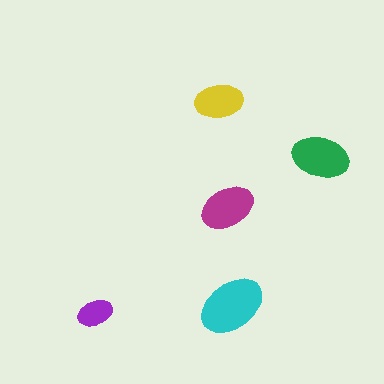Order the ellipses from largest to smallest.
the cyan one, the green one, the magenta one, the yellow one, the purple one.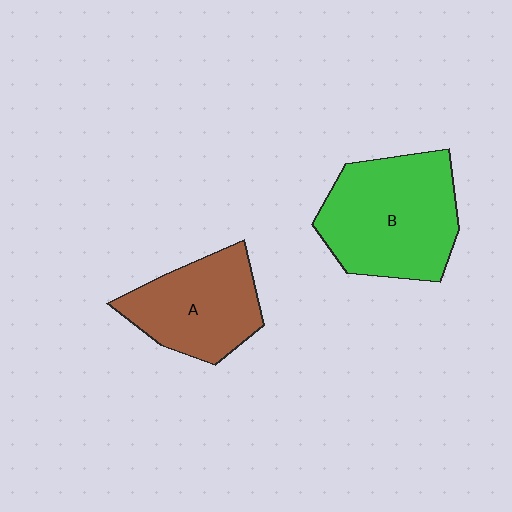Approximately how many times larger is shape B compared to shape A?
Approximately 1.3 times.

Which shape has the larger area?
Shape B (green).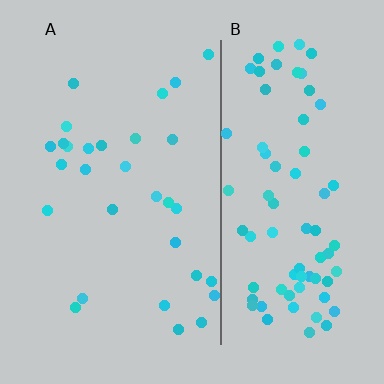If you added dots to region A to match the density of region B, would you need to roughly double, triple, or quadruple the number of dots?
Approximately triple.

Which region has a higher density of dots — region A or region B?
B (the right).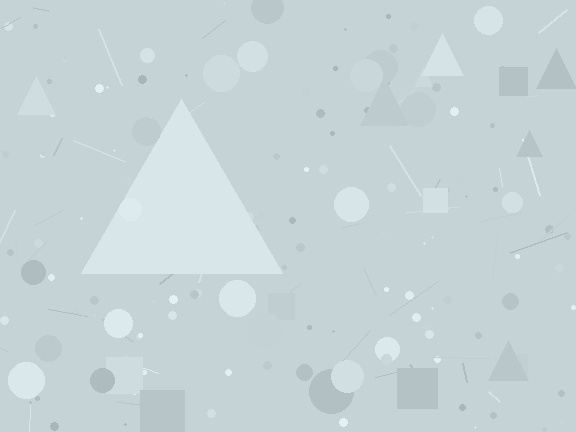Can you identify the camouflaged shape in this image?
The camouflaged shape is a triangle.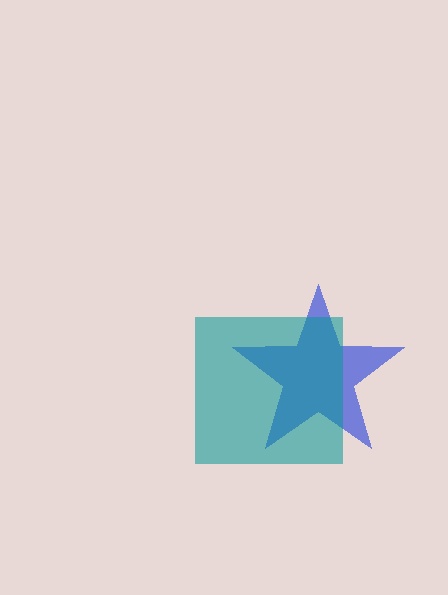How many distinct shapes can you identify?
There are 2 distinct shapes: a blue star, a teal square.